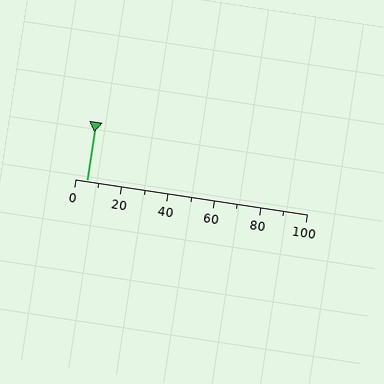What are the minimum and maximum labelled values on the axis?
The axis runs from 0 to 100.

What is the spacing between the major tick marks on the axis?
The major ticks are spaced 20 apart.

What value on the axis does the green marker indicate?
The marker indicates approximately 5.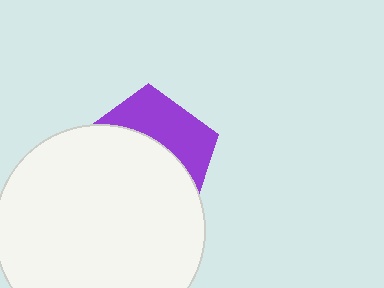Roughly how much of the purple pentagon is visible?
A small part of it is visible (roughly 37%).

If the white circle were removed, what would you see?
You would see the complete purple pentagon.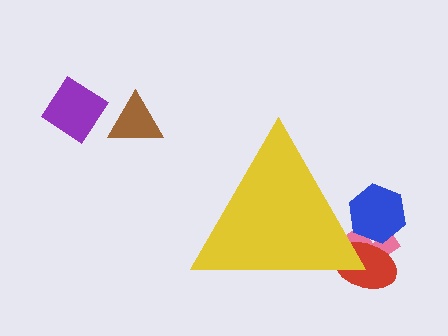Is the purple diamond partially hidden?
No, the purple diamond is fully visible.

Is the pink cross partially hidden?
Yes, the pink cross is partially hidden behind the yellow triangle.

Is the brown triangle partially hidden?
No, the brown triangle is fully visible.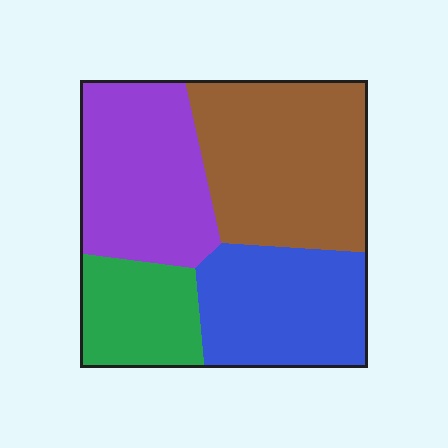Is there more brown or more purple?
Brown.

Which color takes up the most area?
Brown, at roughly 35%.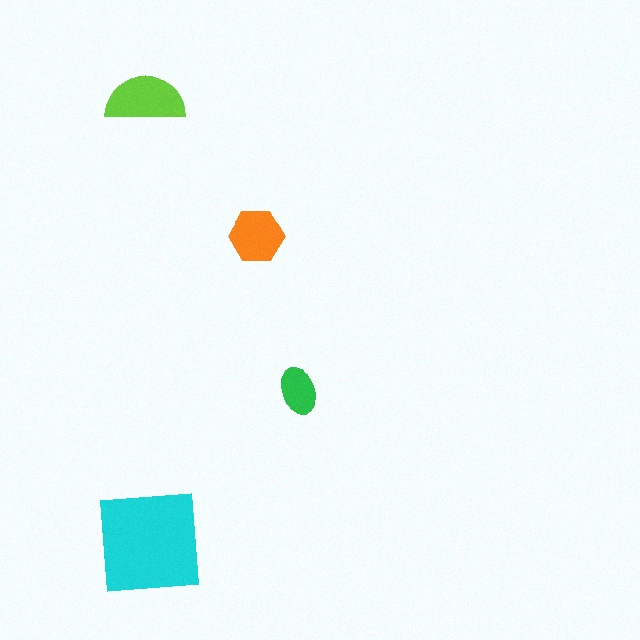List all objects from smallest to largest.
The green ellipse, the orange hexagon, the lime semicircle, the cyan square.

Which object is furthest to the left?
The lime semicircle is leftmost.